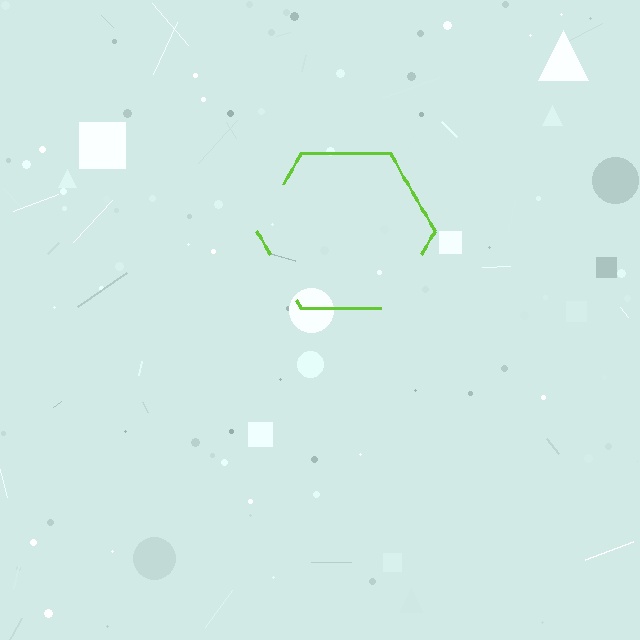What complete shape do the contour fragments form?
The contour fragments form a hexagon.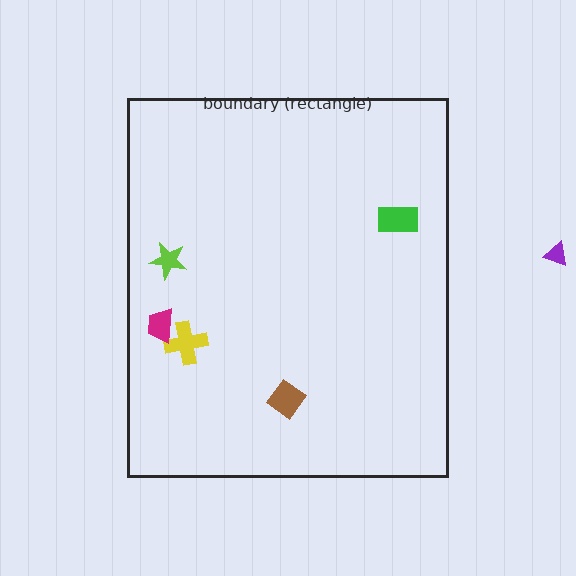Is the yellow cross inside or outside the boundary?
Inside.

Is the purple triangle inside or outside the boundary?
Outside.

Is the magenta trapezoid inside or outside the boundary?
Inside.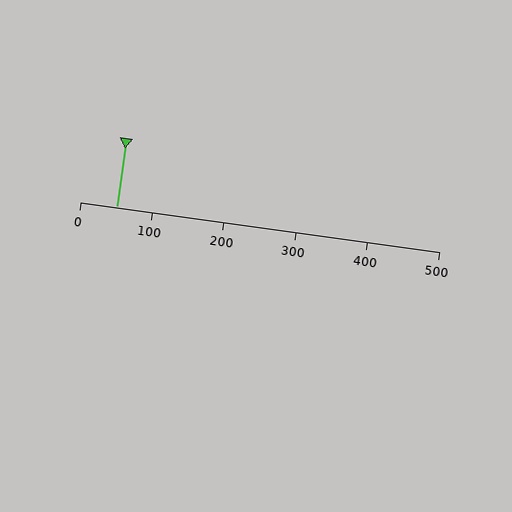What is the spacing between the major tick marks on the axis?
The major ticks are spaced 100 apart.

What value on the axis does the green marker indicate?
The marker indicates approximately 50.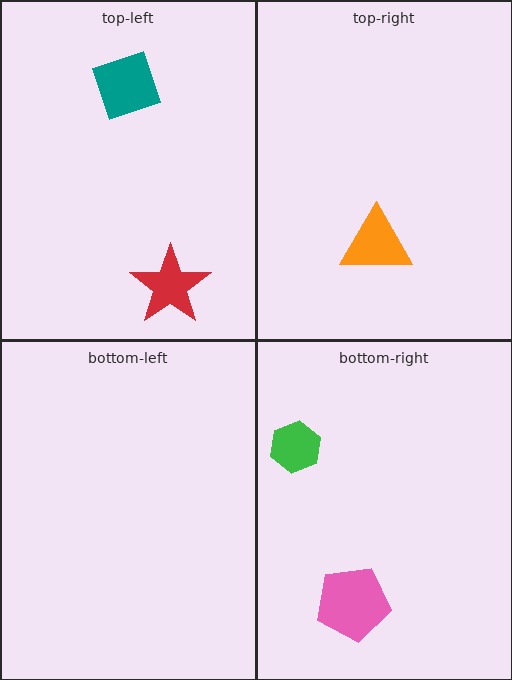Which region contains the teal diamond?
The top-left region.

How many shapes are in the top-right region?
1.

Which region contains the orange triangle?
The top-right region.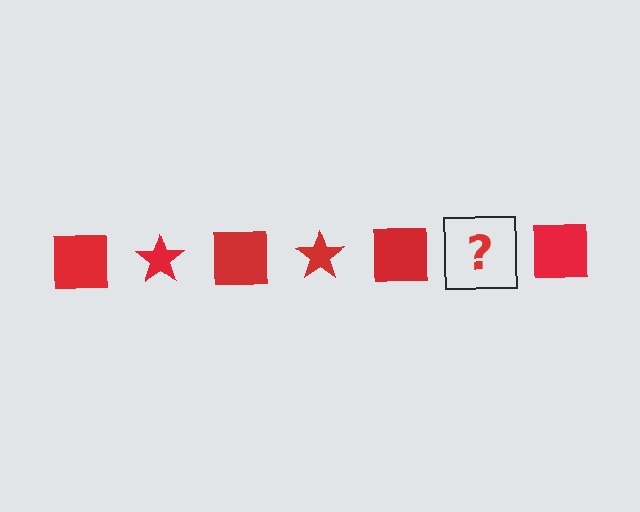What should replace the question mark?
The question mark should be replaced with a red star.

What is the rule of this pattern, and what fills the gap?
The rule is that the pattern cycles through square, star shapes in red. The gap should be filled with a red star.